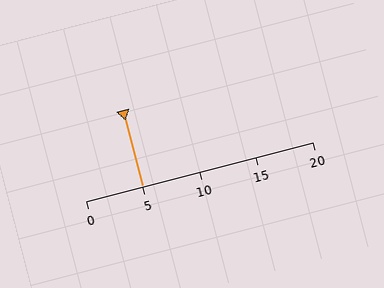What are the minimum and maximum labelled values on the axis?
The axis runs from 0 to 20.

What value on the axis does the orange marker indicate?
The marker indicates approximately 5.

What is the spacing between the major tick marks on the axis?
The major ticks are spaced 5 apart.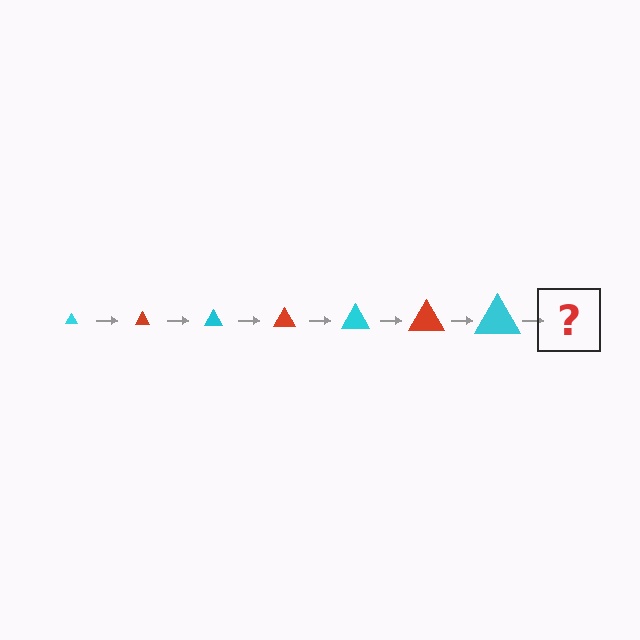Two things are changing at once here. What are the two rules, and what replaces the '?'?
The two rules are that the triangle grows larger each step and the color cycles through cyan and red. The '?' should be a red triangle, larger than the previous one.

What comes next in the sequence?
The next element should be a red triangle, larger than the previous one.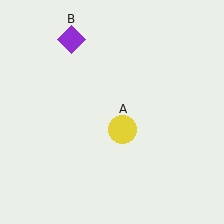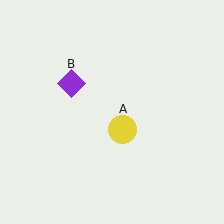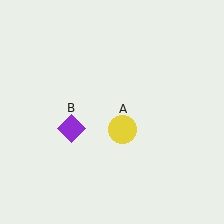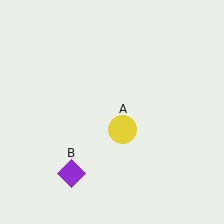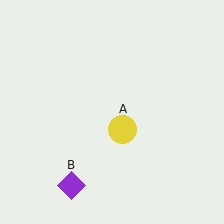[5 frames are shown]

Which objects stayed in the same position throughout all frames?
Yellow circle (object A) remained stationary.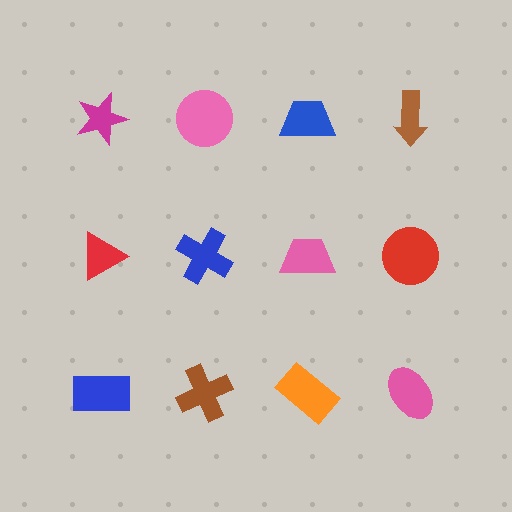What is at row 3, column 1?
A blue rectangle.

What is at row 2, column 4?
A red circle.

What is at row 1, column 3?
A blue trapezoid.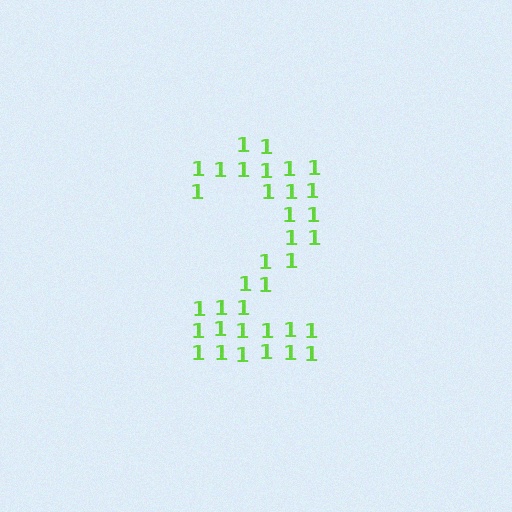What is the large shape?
The large shape is the digit 2.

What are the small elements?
The small elements are digit 1's.